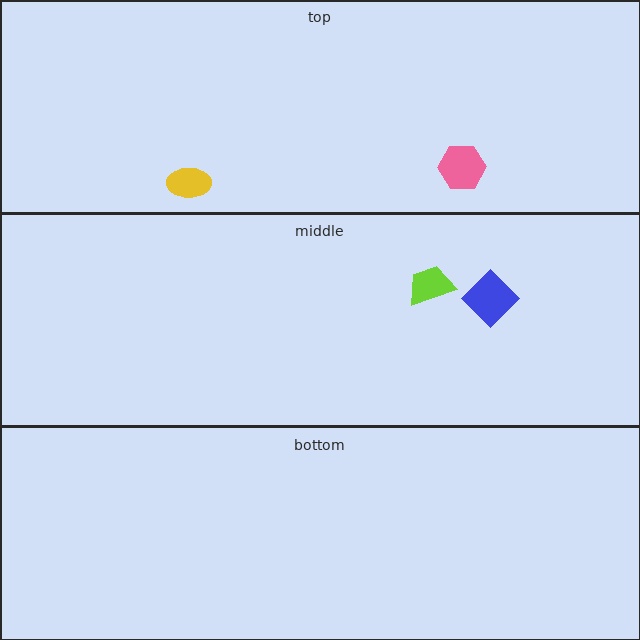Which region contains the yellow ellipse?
The top region.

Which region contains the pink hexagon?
The top region.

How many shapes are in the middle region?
2.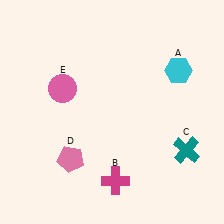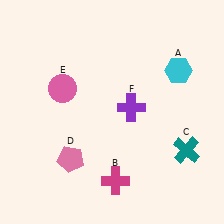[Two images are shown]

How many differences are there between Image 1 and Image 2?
There is 1 difference between the two images.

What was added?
A purple cross (F) was added in Image 2.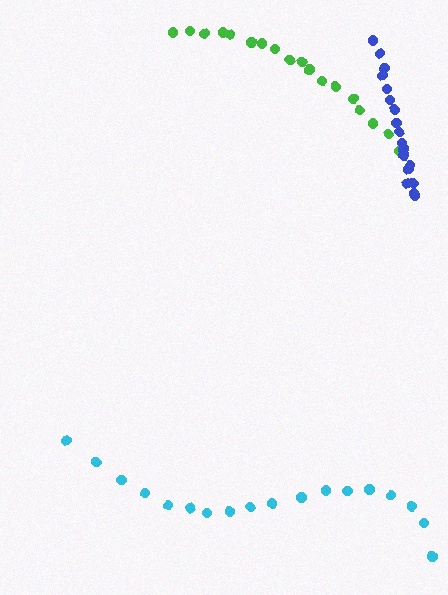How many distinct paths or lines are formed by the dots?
There are 3 distinct paths.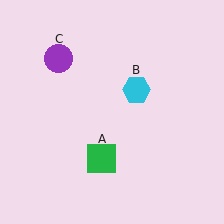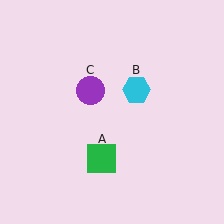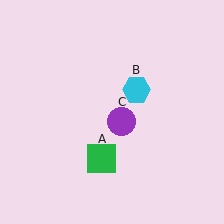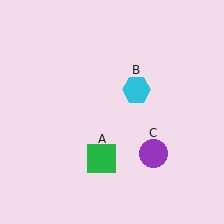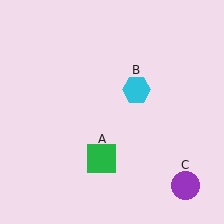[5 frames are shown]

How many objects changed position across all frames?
1 object changed position: purple circle (object C).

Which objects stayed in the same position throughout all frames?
Green square (object A) and cyan hexagon (object B) remained stationary.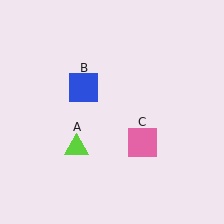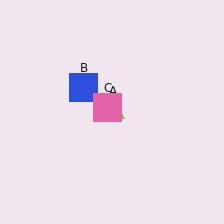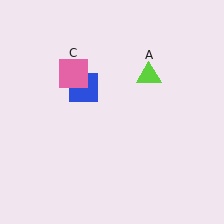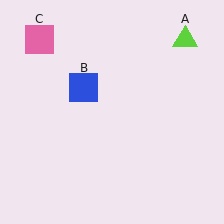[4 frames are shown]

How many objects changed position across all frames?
2 objects changed position: lime triangle (object A), pink square (object C).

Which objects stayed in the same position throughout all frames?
Blue square (object B) remained stationary.